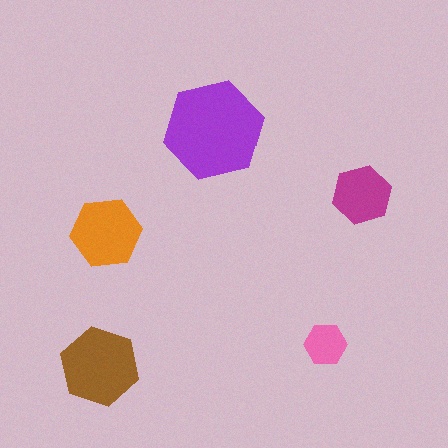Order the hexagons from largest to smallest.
the purple one, the brown one, the orange one, the magenta one, the pink one.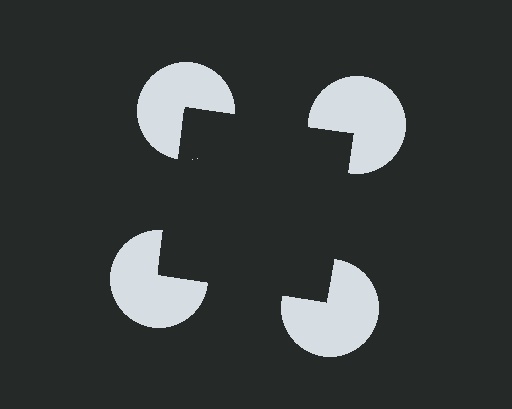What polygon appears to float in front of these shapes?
An illusory square — its edges are inferred from the aligned wedge cuts in the pac-man discs, not physically drawn.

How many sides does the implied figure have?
4 sides.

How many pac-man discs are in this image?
There are 4 — one at each vertex of the illusory square.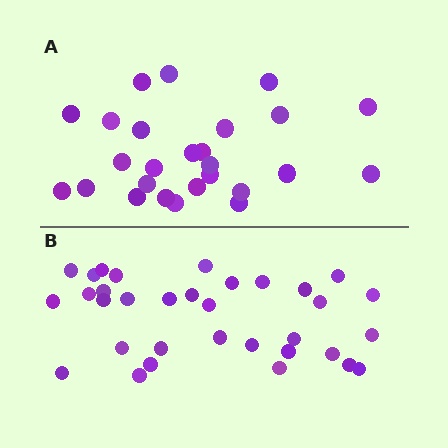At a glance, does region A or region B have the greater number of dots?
Region B (the bottom region) has more dots.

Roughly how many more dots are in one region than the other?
Region B has roughly 8 or so more dots than region A.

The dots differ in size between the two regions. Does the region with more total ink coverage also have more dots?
No. Region A has more total ink coverage because its dots are larger, but region B actually contains more individual dots. Total area can be misleading — the number of items is what matters here.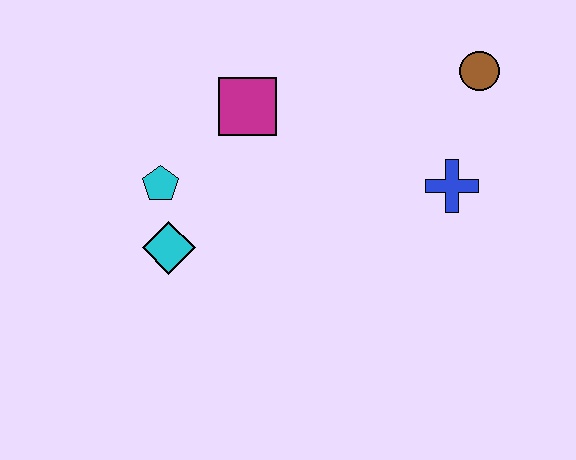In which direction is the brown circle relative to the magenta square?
The brown circle is to the right of the magenta square.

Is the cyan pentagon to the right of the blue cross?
No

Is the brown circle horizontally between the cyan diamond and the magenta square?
No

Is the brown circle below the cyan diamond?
No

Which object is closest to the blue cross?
The brown circle is closest to the blue cross.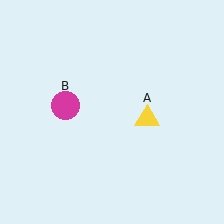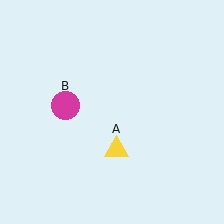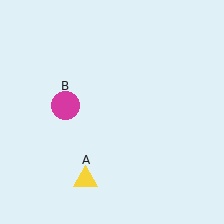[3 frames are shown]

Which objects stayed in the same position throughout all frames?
Magenta circle (object B) remained stationary.